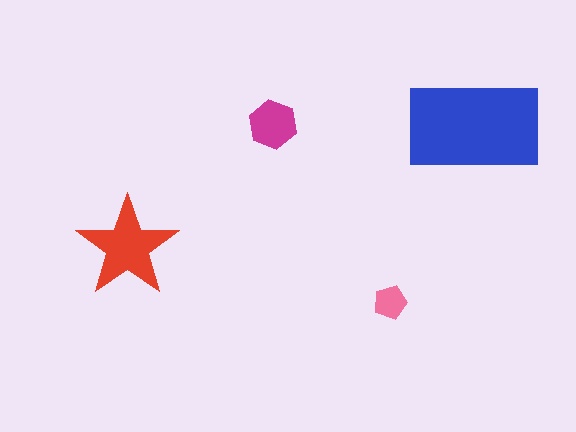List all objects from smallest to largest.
The pink pentagon, the magenta hexagon, the red star, the blue rectangle.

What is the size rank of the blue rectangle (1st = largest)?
1st.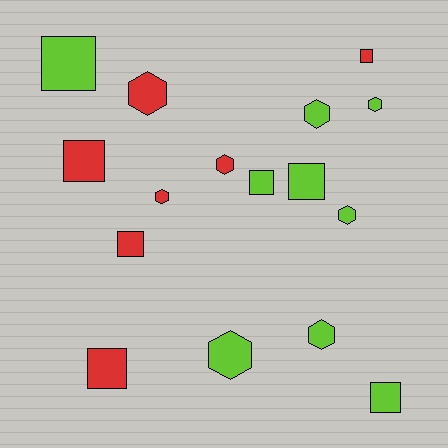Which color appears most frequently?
Lime, with 9 objects.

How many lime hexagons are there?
There are 5 lime hexagons.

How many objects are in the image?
There are 16 objects.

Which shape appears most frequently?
Hexagon, with 8 objects.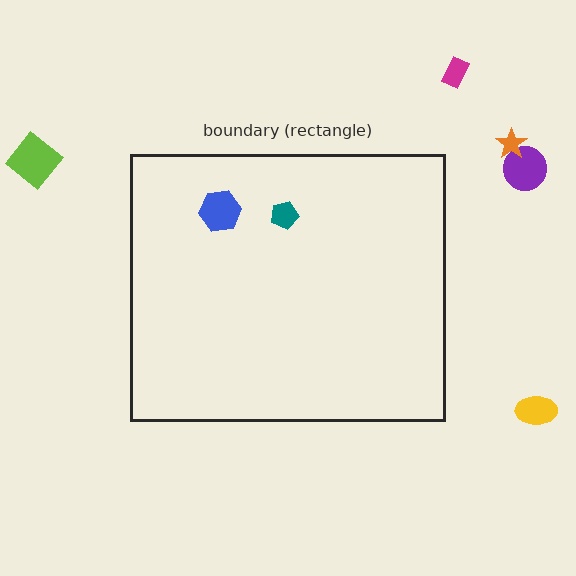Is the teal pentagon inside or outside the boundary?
Inside.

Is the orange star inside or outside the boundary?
Outside.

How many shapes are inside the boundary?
2 inside, 5 outside.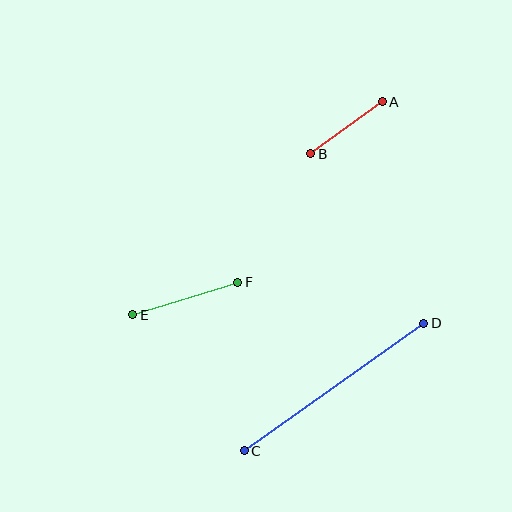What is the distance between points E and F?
The distance is approximately 110 pixels.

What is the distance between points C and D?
The distance is approximately 220 pixels.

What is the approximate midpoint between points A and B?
The midpoint is at approximately (347, 128) pixels.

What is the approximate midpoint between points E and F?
The midpoint is at approximately (185, 298) pixels.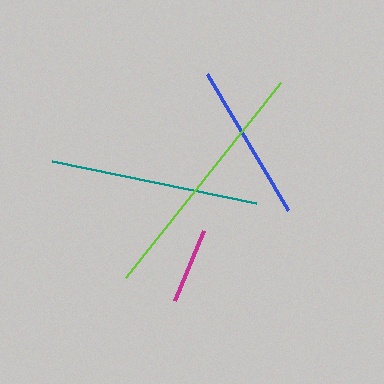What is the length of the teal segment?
The teal segment is approximately 207 pixels long.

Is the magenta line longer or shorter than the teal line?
The teal line is longer than the magenta line.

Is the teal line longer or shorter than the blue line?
The teal line is longer than the blue line.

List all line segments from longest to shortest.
From longest to shortest: lime, teal, blue, magenta.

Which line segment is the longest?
The lime line is the longest at approximately 249 pixels.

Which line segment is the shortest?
The magenta line is the shortest at approximately 76 pixels.